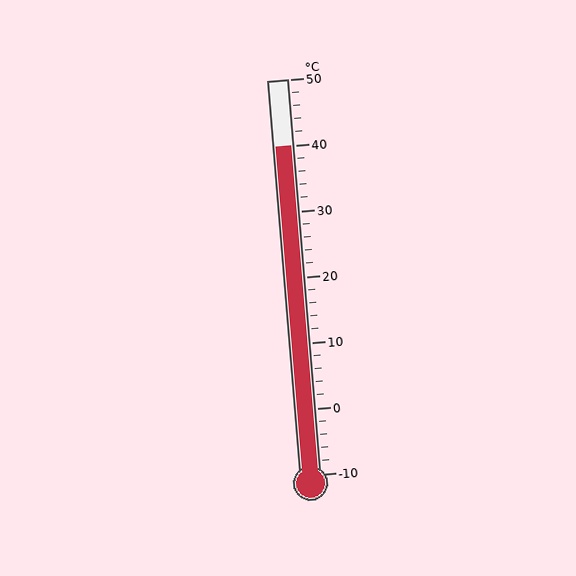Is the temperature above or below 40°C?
The temperature is at 40°C.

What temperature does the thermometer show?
The thermometer shows approximately 40°C.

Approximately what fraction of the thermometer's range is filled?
The thermometer is filled to approximately 85% of its range.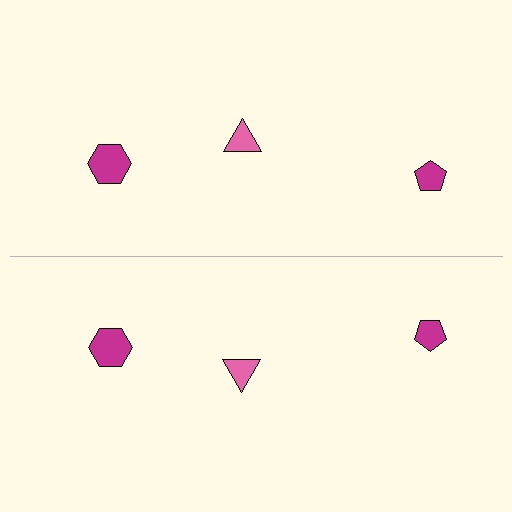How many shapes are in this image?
There are 6 shapes in this image.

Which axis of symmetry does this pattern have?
The pattern has a horizontal axis of symmetry running through the center of the image.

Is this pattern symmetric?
Yes, this pattern has bilateral (reflection) symmetry.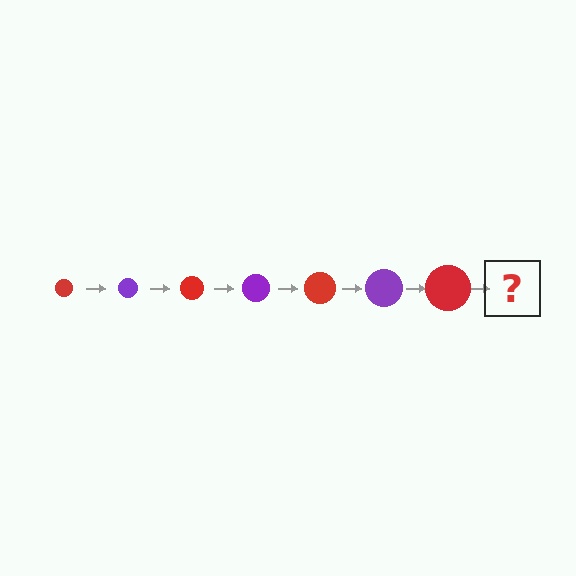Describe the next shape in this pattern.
It should be a purple circle, larger than the previous one.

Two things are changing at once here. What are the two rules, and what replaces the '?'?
The two rules are that the circle grows larger each step and the color cycles through red and purple. The '?' should be a purple circle, larger than the previous one.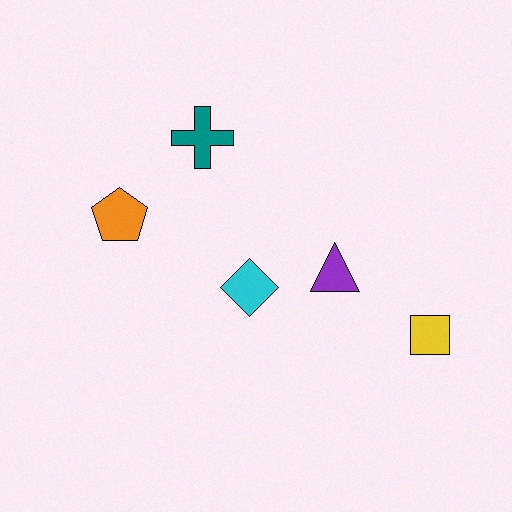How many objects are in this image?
There are 5 objects.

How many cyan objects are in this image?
There is 1 cyan object.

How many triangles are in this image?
There is 1 triangle.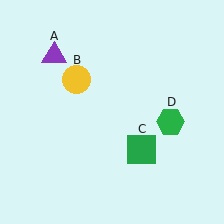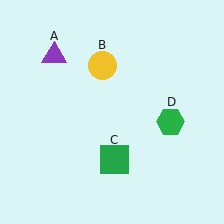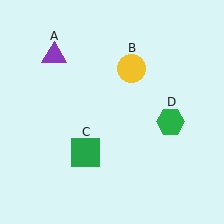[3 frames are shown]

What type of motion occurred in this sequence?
The yellow circle (object B), green square (object C) rotated clockwise around the center of the scene.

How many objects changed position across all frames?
2 objects changed position: yellow circle (object B), green square (object C).